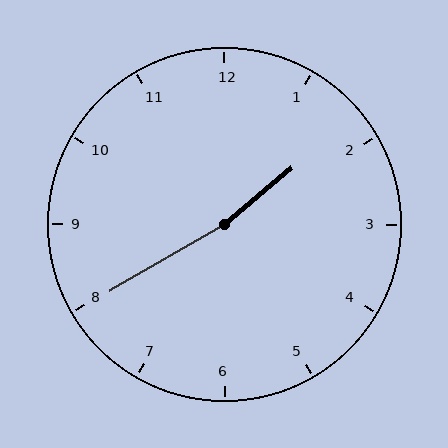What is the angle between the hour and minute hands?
Approximately 170 degrees.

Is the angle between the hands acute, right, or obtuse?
It is obtuse.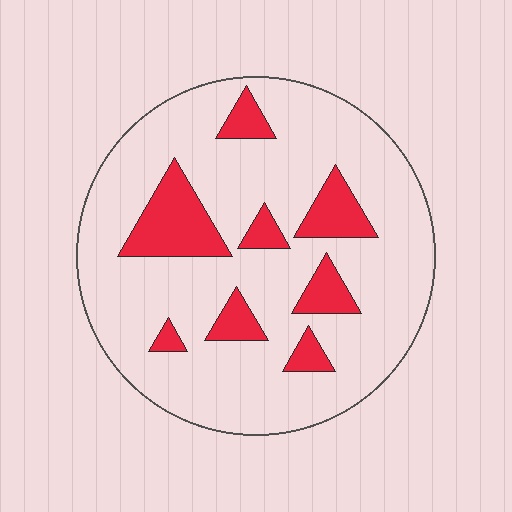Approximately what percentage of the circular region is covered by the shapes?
Approximately 20%.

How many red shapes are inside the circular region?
8.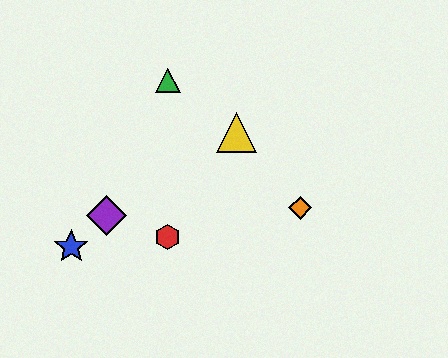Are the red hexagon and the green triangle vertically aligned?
Yes, both are at x≈168.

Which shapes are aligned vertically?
The red hexagon, the green triangle are aligned vertically.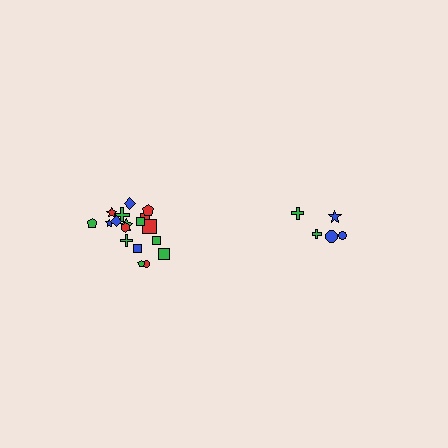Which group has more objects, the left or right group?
The left group.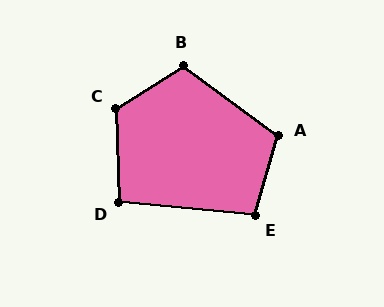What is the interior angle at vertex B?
Approximately 111 degrees (obtuse).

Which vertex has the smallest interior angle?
D, at approximately 97 degrees.